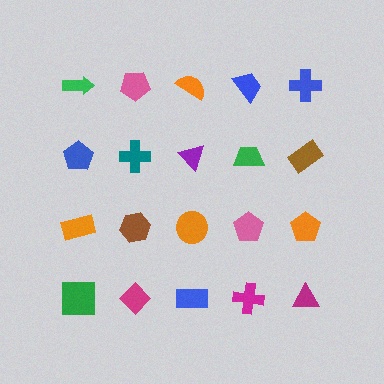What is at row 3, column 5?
An orange pentagon.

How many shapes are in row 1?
5 shapes.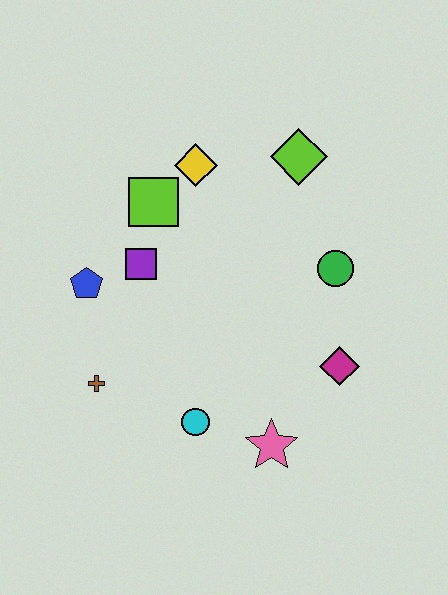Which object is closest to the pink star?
The cyan circle is closest to the pink star.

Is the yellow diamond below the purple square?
No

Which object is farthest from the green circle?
The brown cross is farthest from the green circle.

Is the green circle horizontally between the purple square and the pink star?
No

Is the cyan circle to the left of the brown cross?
No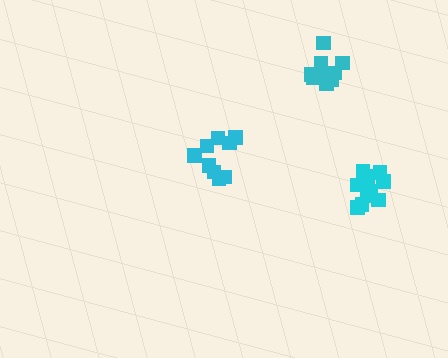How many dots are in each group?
Group 1: 9 dots, Group 2: 9 dots, Group 3: 12 dots (30 total).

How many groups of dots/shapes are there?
There are 3 groups.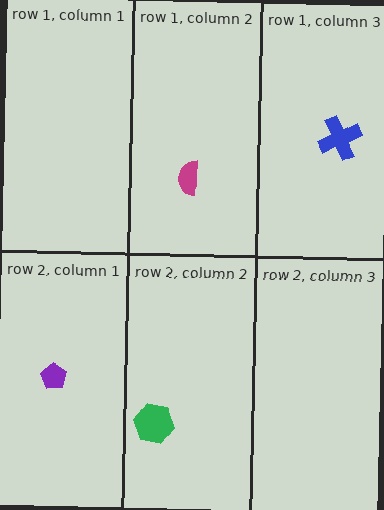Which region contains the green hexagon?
The row 2, column 2 region.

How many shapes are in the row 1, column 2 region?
1.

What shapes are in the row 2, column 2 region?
The green hexagon.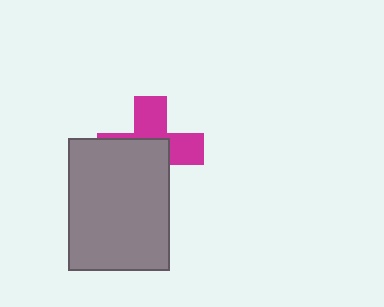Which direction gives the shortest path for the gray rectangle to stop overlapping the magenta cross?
Moving toward the lower-left gives the shortest separation.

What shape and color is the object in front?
The object in front is a gray rectangle.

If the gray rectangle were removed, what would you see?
You would see the complete magenta cross.